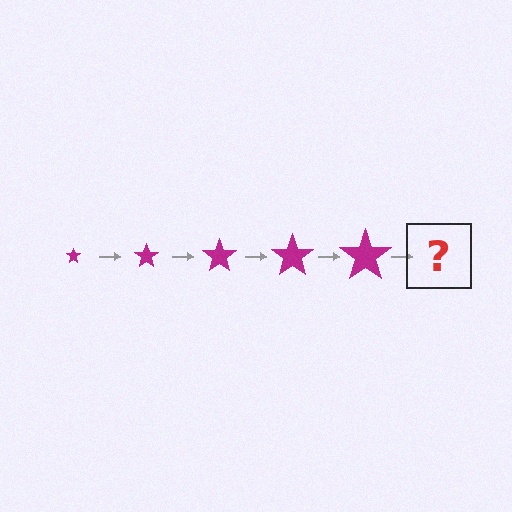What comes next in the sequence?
The next element should be a magenta star, larger than the previous one.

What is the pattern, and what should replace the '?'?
The pattern is that the star gets progressively larger each step. The '?' should be a magenta star, larger than the previous one.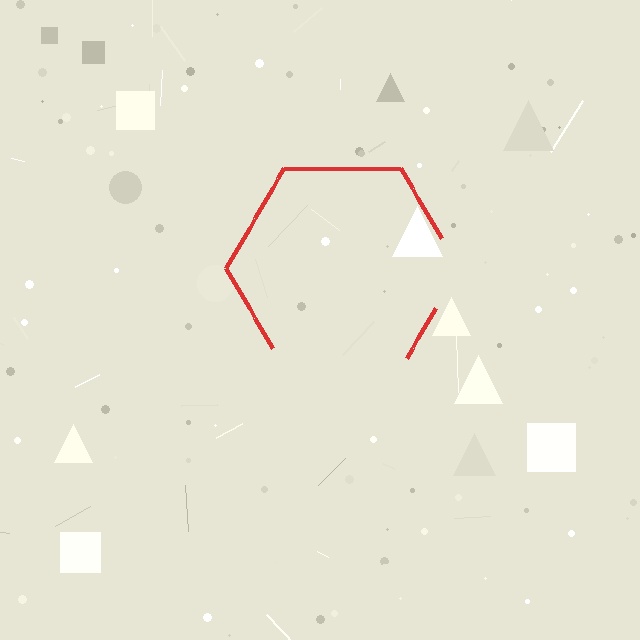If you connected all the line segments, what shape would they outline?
They would outline a hexagon.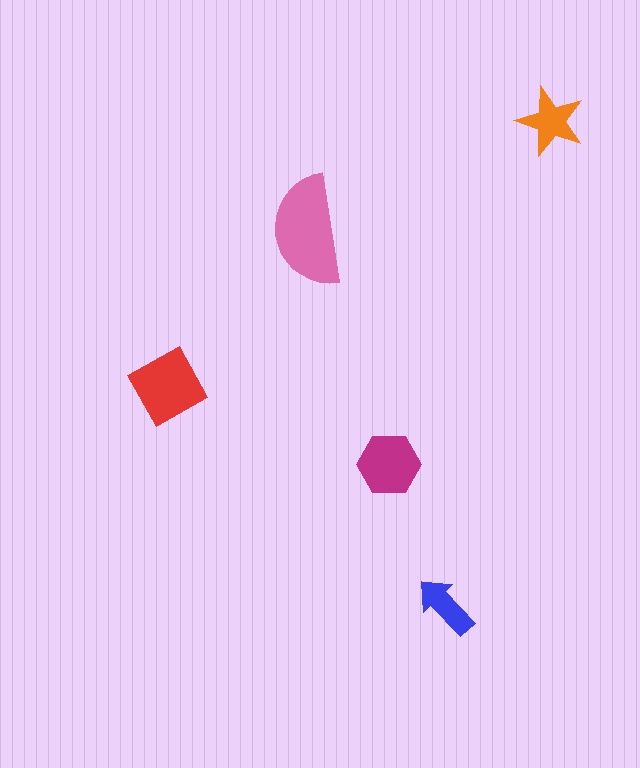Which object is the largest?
The pink semicircle.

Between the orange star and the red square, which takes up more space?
The red square.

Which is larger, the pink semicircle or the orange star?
The pink semicircle.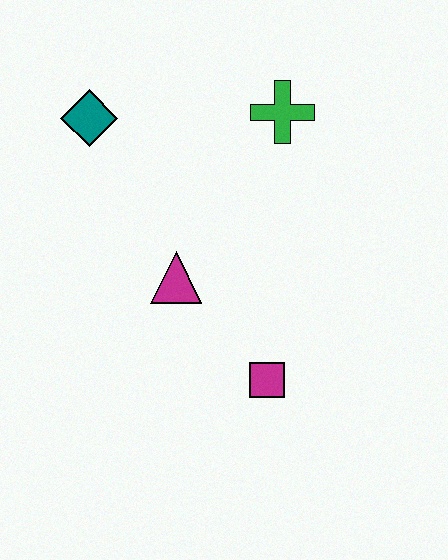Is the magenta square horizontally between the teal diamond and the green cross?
Yes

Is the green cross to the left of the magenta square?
No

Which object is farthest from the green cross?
The magenta square is farthest from the green cross.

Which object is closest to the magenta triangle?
The magenta square is closest to the magenta triangle.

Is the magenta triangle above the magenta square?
Yes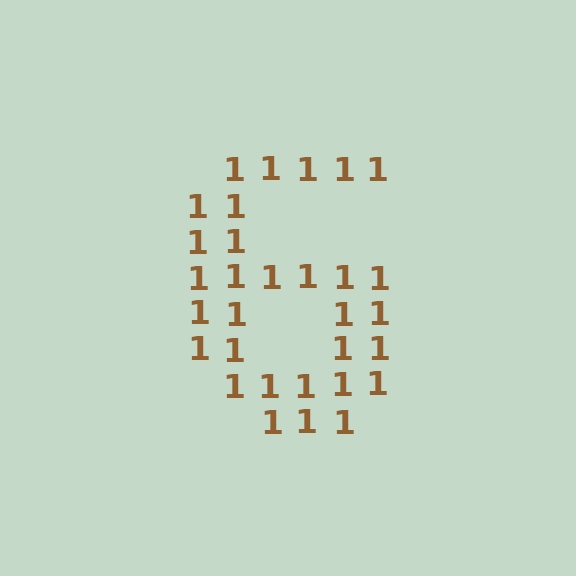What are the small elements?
The small elements are digit 1's.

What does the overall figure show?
The overall figure shows the digit 6.